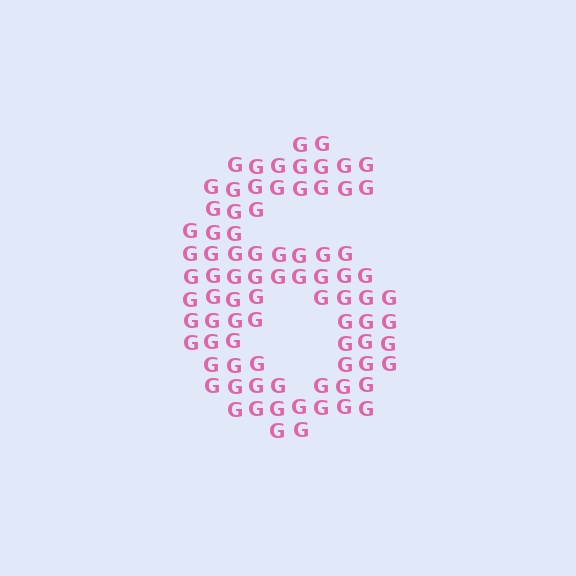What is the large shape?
The large shape is the digit 6.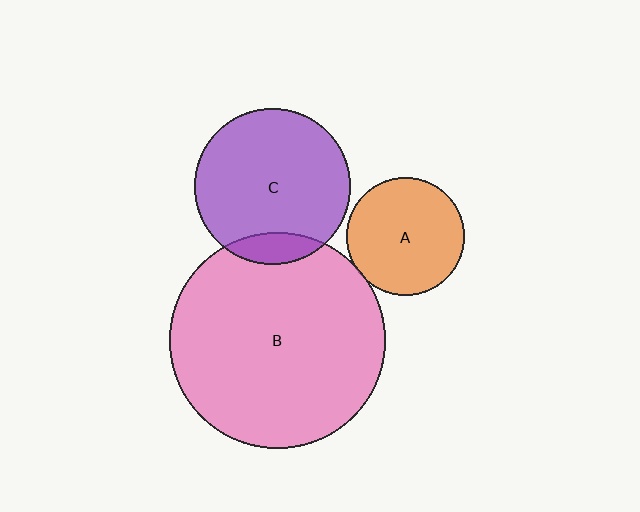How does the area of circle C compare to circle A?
Approximately 1.7 times.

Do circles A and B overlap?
Yes.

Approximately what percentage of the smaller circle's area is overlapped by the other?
Approximately 5%.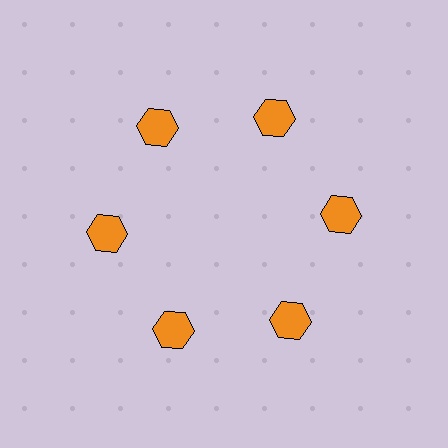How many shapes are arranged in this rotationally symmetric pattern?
There are 6 shapes, arranged in 6 groups of 1.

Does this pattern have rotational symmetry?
Yes, this pattern has 6-fold rotational symmetry. It looks the same after rotating 60 degrees around the center.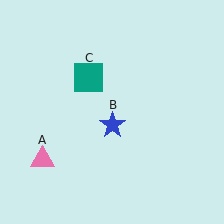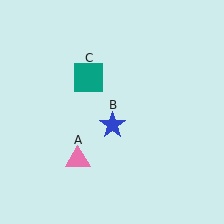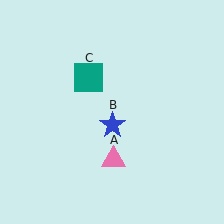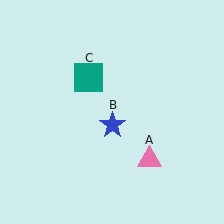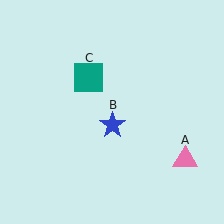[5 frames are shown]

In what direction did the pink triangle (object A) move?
The pink triangle (object A) moved right.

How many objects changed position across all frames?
1 object changed position: pink triangle (object A).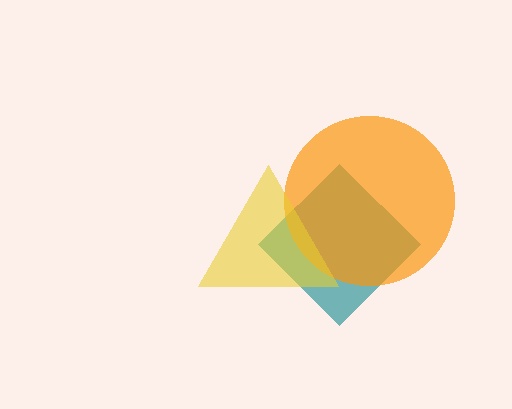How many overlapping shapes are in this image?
There are 3 overlapping shapes in the image.